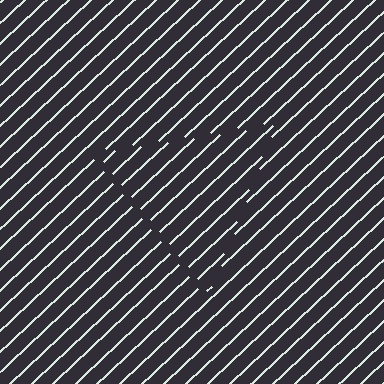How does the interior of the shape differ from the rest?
The interior of the shape contains the same grating, shifted by half a period — the contour is defined by the phase discontinuity where line-ends from the inner and outer gratings abut.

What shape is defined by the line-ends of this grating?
An illusory triangle. The interior of the shape contains the same grating, shifted by half a period — the contour is defined by the phase discontinuity where line-ends from the inner and outer gratings abut.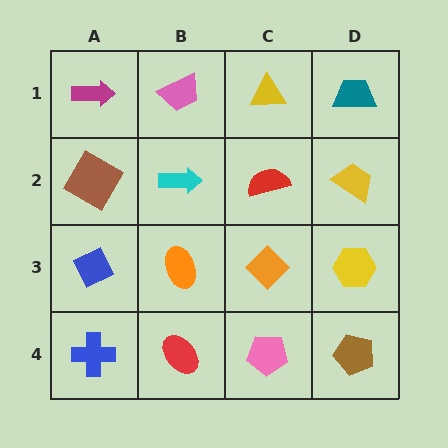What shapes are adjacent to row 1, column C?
A red semicircle (row 2, column C), a pink trapezoid (row 1, column B), a teal trapezoid (row 1, column D).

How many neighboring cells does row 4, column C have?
3.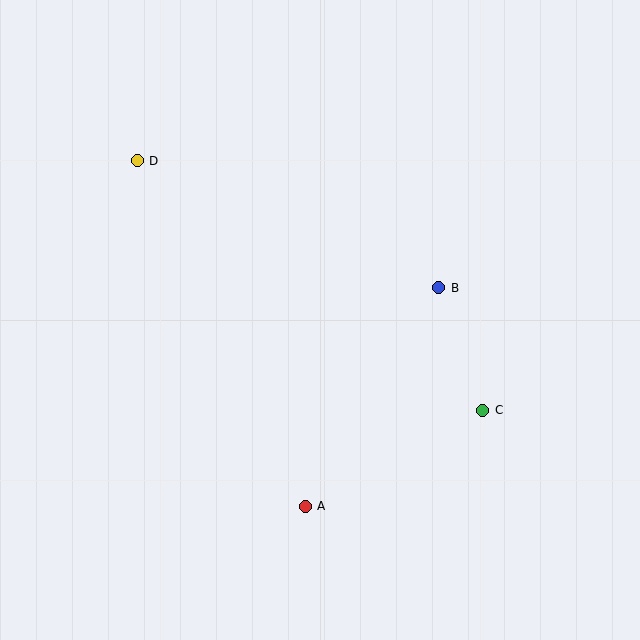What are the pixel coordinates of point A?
Point A is at (305, 506).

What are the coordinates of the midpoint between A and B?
The midpoint between A and B is at (372, 397).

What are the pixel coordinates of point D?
Point D is at (137, 161).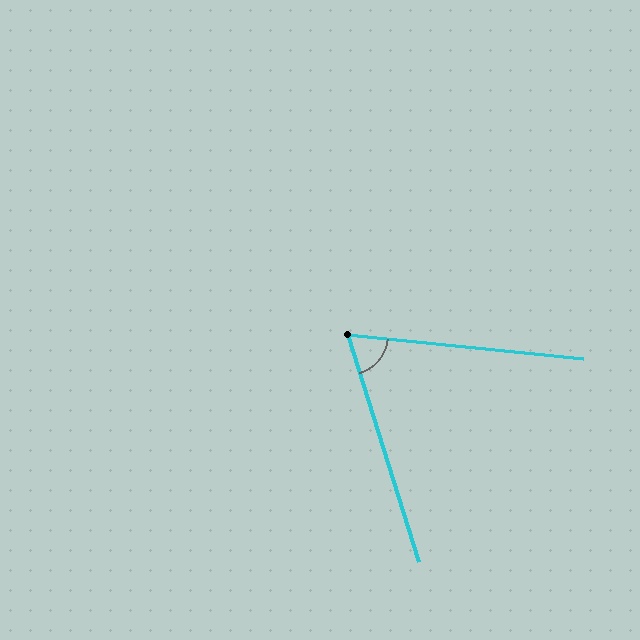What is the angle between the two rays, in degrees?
Approximately 67 degrees.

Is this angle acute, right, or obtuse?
It is acute.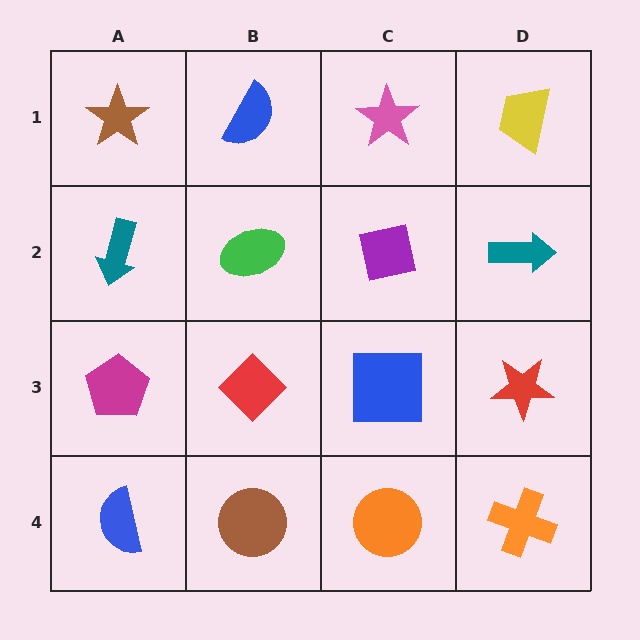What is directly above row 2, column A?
A brown star.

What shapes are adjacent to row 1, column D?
A teal arrow (row 2, column D), a pink star (row 1, column C).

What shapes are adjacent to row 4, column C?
A blue square (row 3, column C), a brown circle (row 4, column B), an orange cross (row 4, column D).